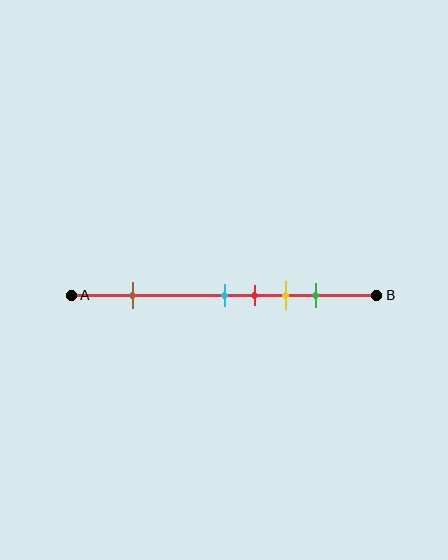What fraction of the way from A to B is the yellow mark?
The yellow mark is approximately 70% (0.7) of the way from A to B.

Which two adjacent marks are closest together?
The cyan and red marks are the closest adjacent pair.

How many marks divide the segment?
There are 5 marks dividing the segment.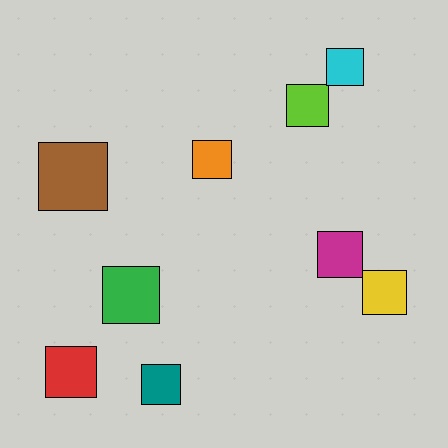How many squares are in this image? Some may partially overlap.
There are 9 squares.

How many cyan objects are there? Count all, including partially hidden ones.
There is 1 cyan object.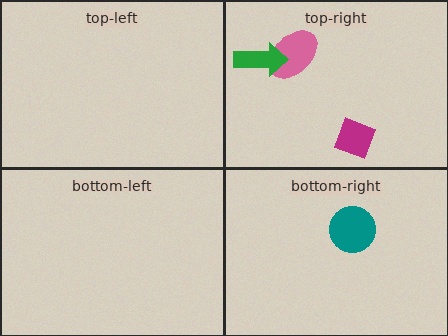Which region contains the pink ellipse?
The top-right region.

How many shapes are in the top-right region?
3.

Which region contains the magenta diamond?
The top-right region.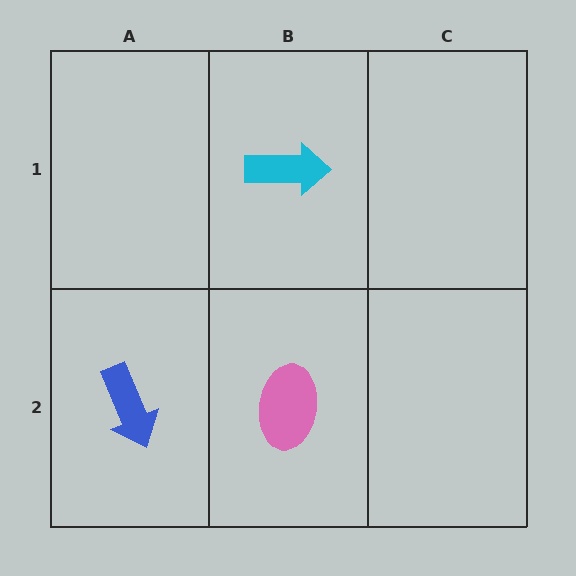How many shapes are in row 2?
2 shapes.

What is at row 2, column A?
A blue arrow.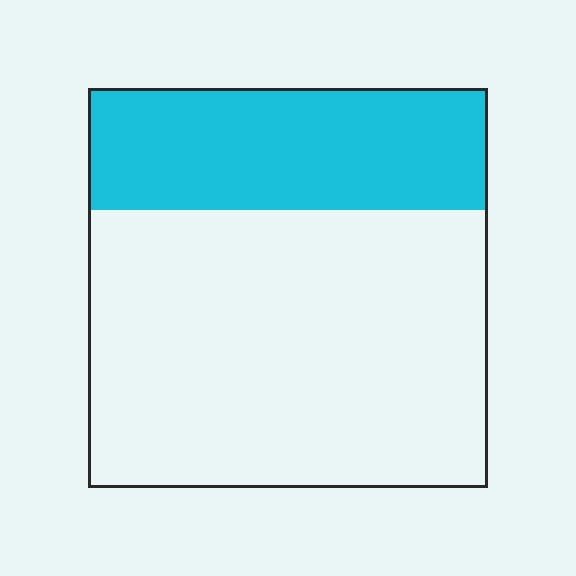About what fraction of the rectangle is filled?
About one third (1/3).